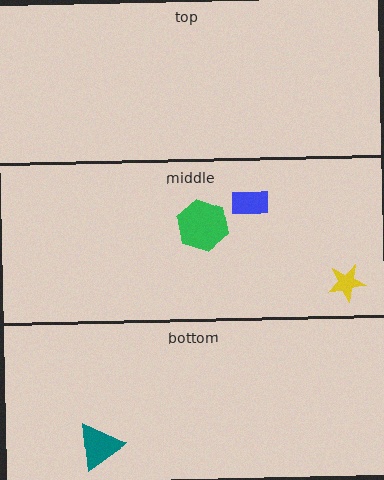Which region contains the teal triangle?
The bottom region.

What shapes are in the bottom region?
The teal triangle.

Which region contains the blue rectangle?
The middle region.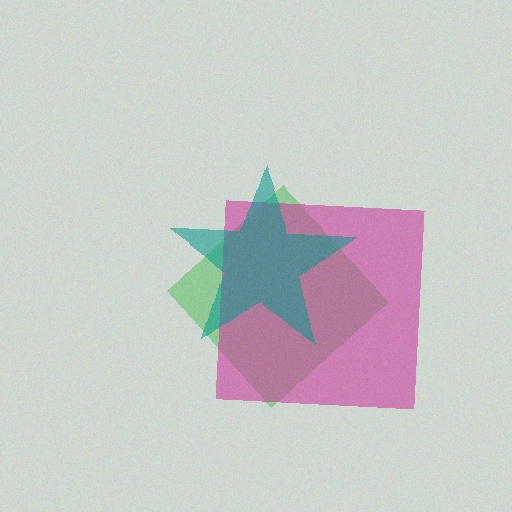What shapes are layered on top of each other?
The layered shapes are: a green diamond, a magenta square, a teal star.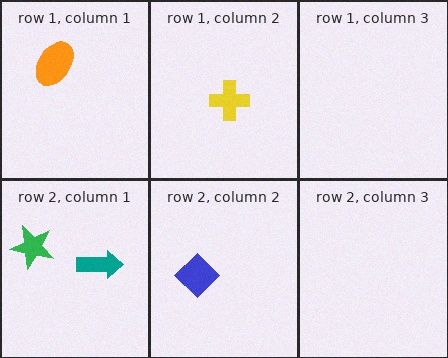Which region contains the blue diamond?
The row 2, column 2 region.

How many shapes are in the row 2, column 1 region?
2.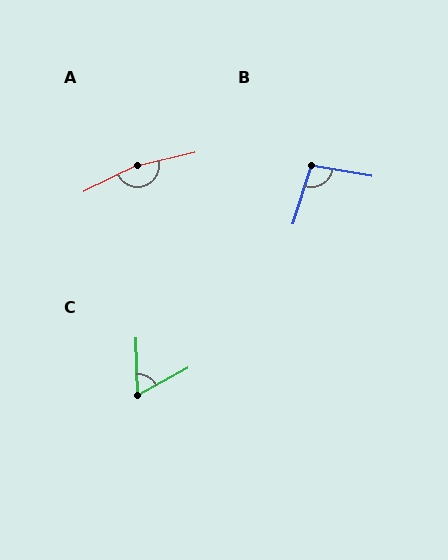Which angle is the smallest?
C, at approximately 63 degrees.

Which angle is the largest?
A, at approximately 167 degrees.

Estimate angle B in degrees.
Approximately 98 degrees.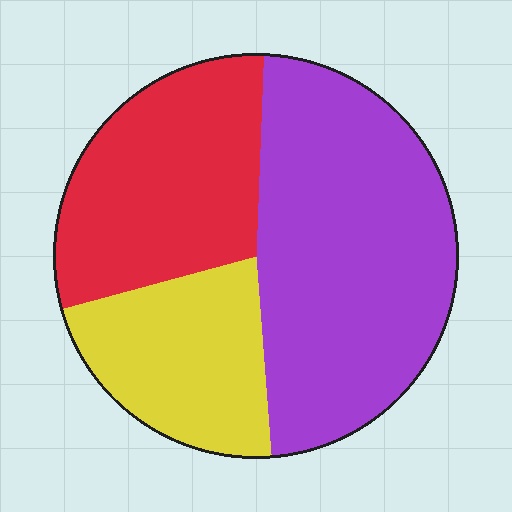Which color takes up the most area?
Purple, at roughly 50%.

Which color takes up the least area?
Yellow, at roughly 20%.